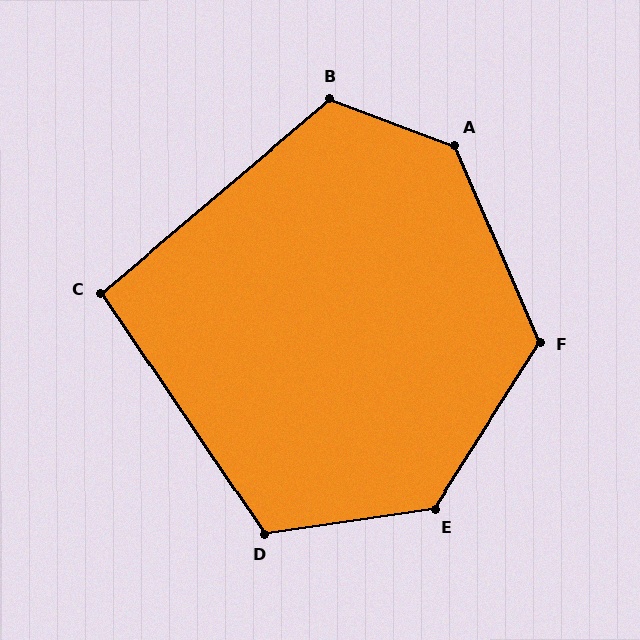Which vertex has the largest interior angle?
A, at approximately 133 degrees.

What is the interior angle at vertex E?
Approximately 131 degrees (obtuse).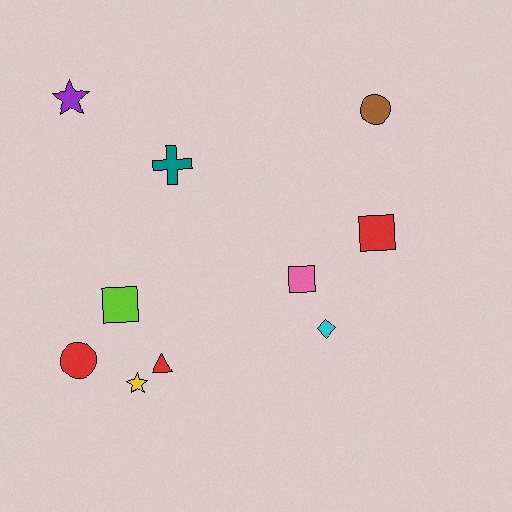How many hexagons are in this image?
There are no hexagons.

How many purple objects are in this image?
There is 1 purple object.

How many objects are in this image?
There are 10 objects.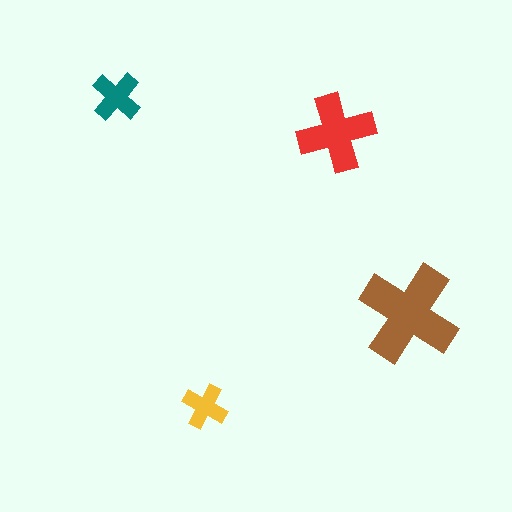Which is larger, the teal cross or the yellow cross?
The teal one.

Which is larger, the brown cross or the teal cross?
The brown one.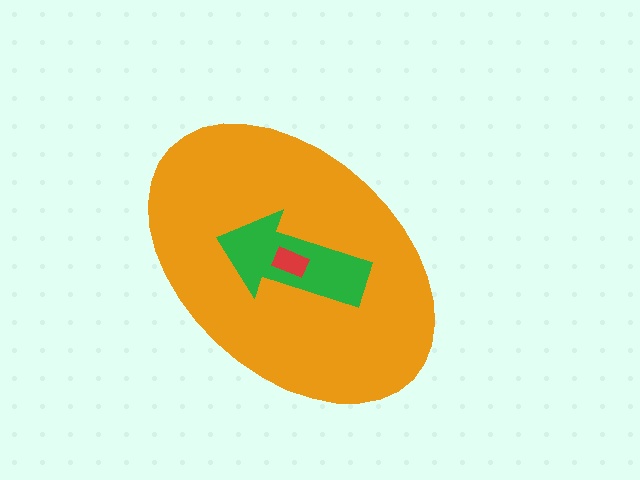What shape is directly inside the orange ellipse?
The green arrow.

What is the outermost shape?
The orange ellipse.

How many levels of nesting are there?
3.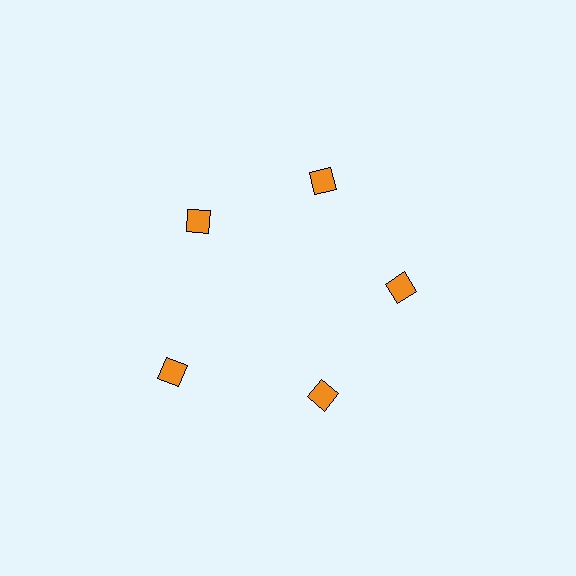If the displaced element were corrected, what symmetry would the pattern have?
It would have 5-fold rotational symmetry — the pattern would map onto itself every 72 degrees.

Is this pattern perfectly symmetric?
No. The 5 orange diamonds are arranged in a ring, but one element near the 8 o'clock position is pushed outward from the center, breaking the 5-fold rotational symmetry.